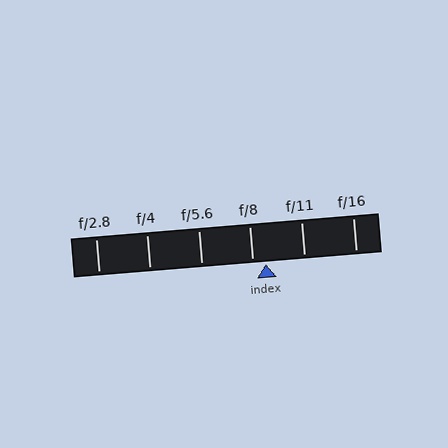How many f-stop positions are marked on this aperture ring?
There are 6 f-stop positions marked.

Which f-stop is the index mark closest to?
The index mark is closest to f/8.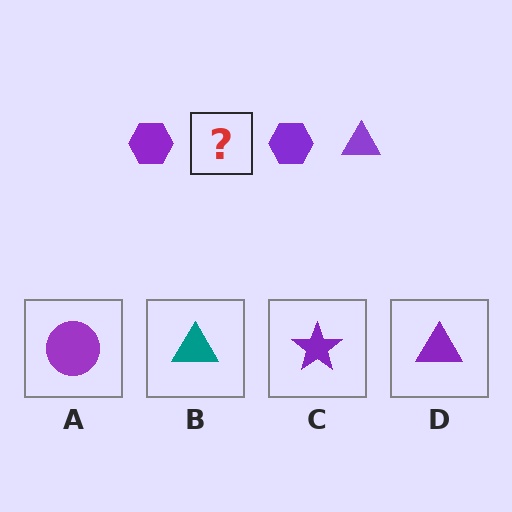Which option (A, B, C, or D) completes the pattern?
D.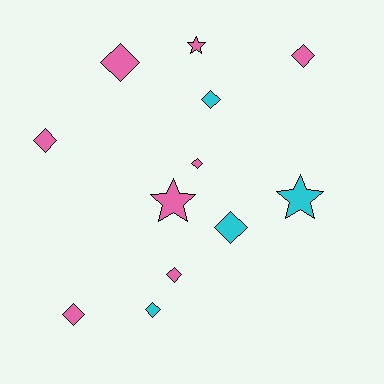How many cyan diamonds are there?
There are 3 cyan diamonds.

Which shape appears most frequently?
Diamond, with 9 objects.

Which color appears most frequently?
Pink, with 8 objects.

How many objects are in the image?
There are 12 objects.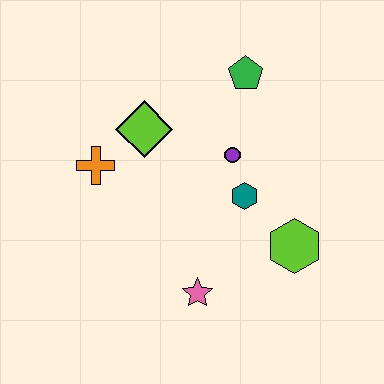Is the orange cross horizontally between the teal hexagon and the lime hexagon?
No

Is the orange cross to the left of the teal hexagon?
Yes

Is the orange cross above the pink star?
Yes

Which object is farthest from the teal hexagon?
The orange cross is farthest from the teal hexagon.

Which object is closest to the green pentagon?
The purple circle is closest to the green pentagon.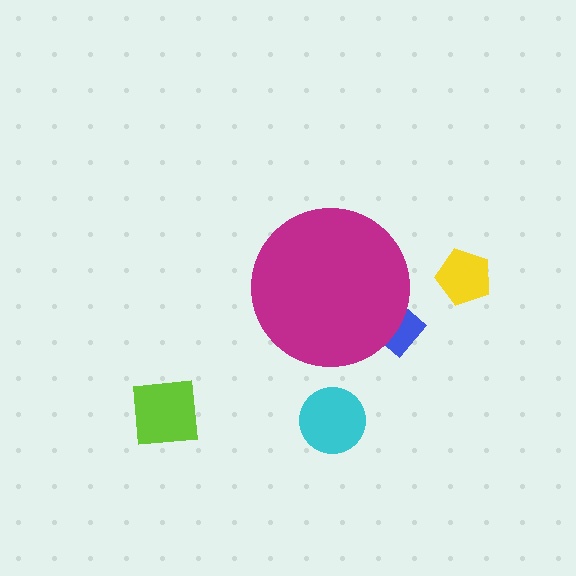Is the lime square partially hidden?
No, the lime square is fully visible.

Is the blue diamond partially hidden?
Yes, the blue diamond is partially hidden behind the magenta circle.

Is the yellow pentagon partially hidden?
No, the yellow pentagon is fully visible.